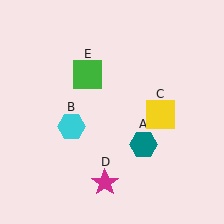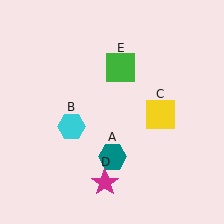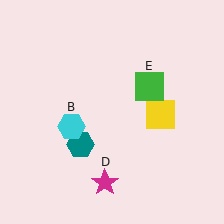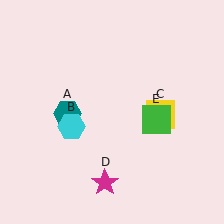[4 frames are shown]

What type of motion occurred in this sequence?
The teal hexagon (object A), green square (object E) rotated clockwise around the center of the scene.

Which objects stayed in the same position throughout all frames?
Cyan hexagon (object B) and yellow square (object C) and magenta star (object D) remained stationary.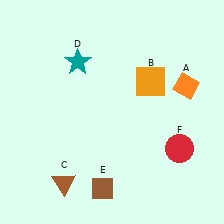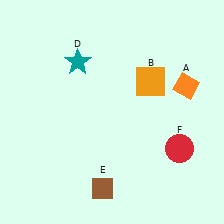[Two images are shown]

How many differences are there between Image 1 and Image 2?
There is 1 difference between the two images.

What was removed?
The brown triangle (C) was removed in Image 2.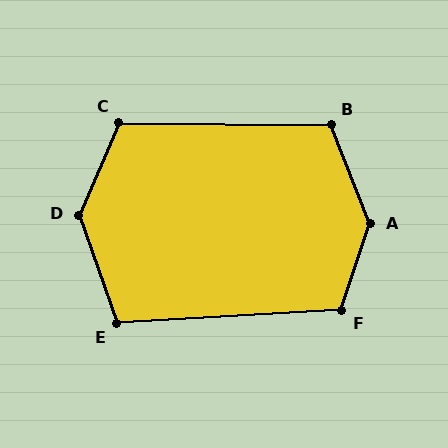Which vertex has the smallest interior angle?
E, at approximately 107 degrees.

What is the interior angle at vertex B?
Approximately 112 degrees (obtuse).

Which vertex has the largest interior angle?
A, at approximately 140 degrees.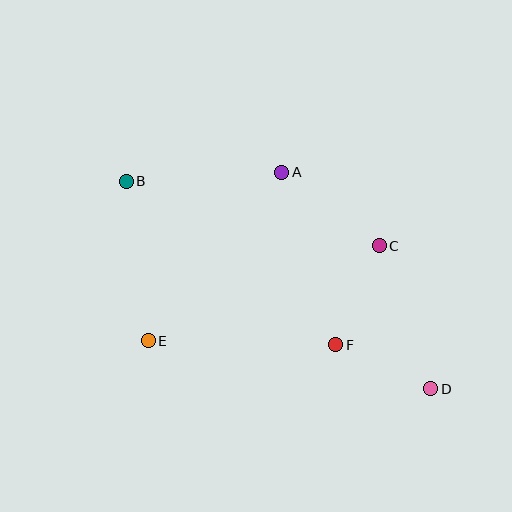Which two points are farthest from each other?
Points B and D are farthest from each other.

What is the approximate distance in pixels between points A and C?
The distance between A and C is approximately 122 pixels.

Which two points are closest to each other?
Points D and F are closest to each other.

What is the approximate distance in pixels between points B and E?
The distance between B and E is approximately 161 pixels.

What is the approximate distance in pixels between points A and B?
The distance between A and B is approximately 156 pixels.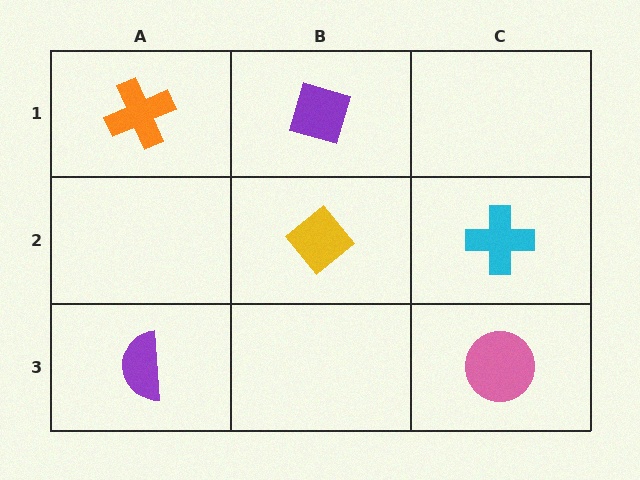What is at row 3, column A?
A purple semicircle.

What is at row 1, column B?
A purple diamond.